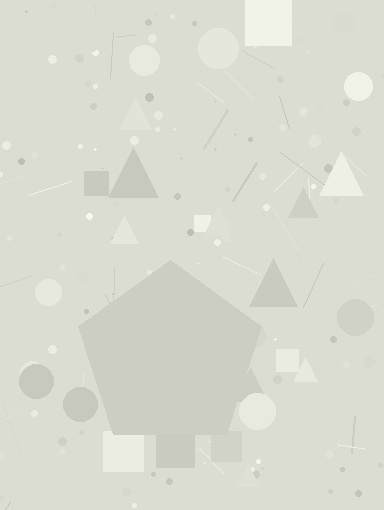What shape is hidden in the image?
A pentagon is hidden in the image.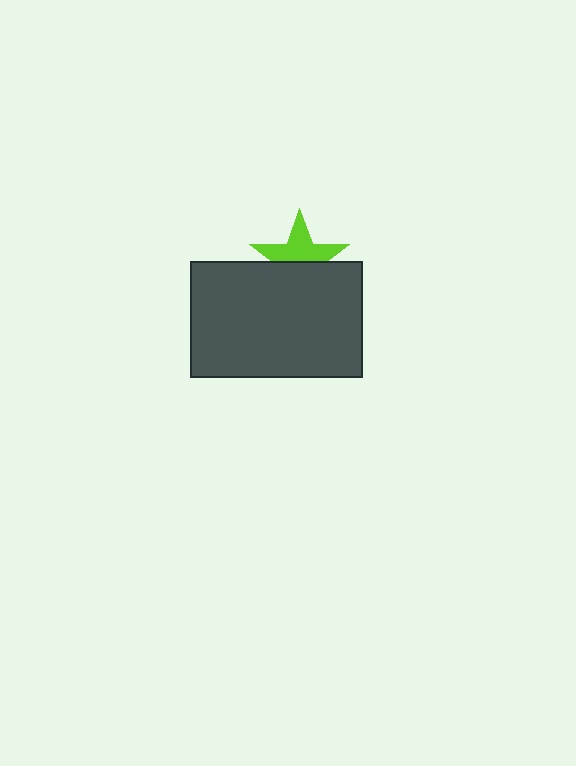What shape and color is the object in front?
The object in front is a dark gray rectangle.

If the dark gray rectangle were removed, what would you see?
You would see the complete lime star.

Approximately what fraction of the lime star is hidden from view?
Roughly 44% of the lime star is hidden behind the dark gray rectangle.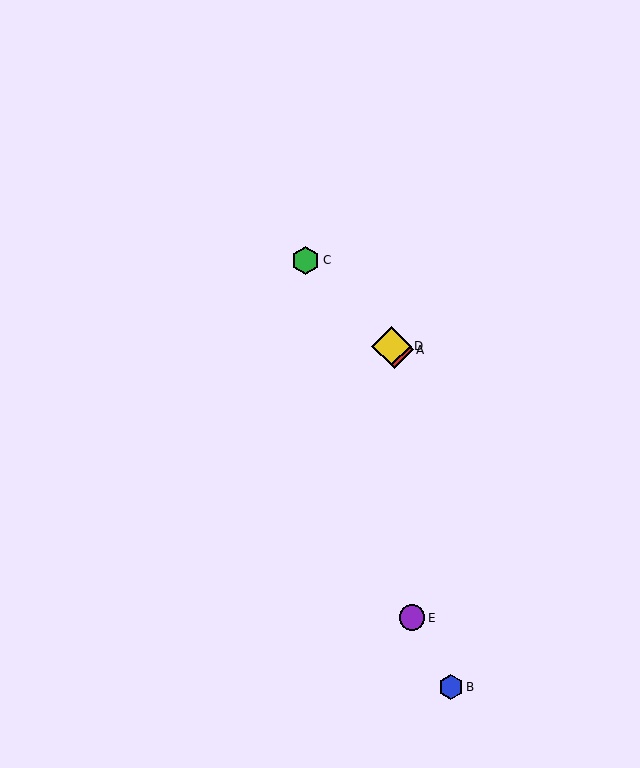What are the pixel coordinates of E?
Object E is at (412, 618).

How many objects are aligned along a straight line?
3 objects (A, C, D) are aligned along a straight line.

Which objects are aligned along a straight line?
Objects A, C, D are aligned along a straight line.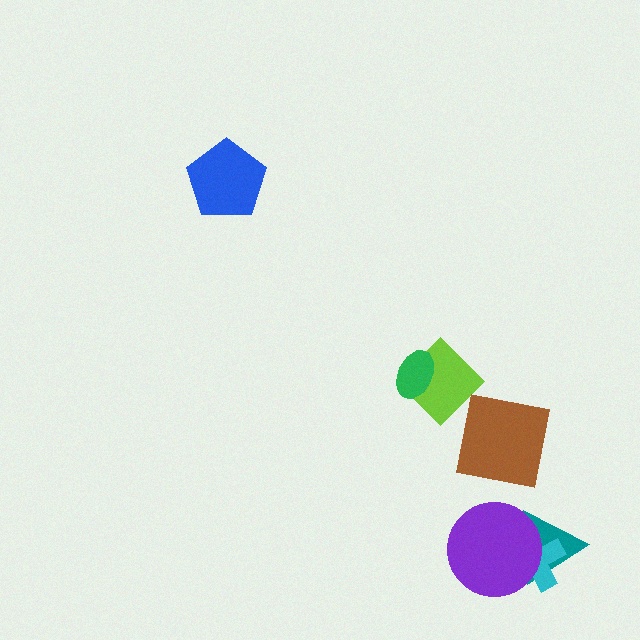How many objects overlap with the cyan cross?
2 objects overlap with the cyan cross.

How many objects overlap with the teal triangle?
2 objects overlap with the teal triangle.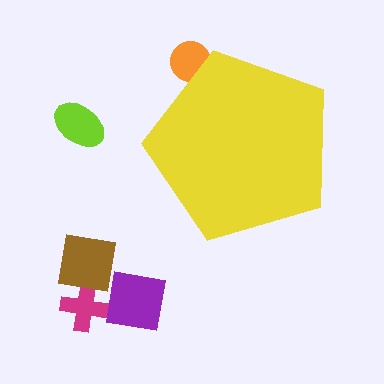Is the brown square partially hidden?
No, the brown square is fully visible.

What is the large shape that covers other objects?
A yellow pentagon.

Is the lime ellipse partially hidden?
No, the lime ellipse is fully visible.